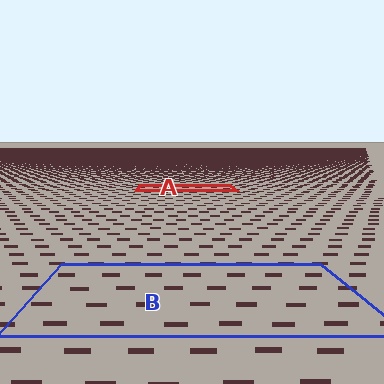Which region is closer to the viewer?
Region B is closer. The texture elements there are larger and more spread out.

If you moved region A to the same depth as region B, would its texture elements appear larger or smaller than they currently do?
They would appear larger. At a closer depth, the same texture elements are projected at a bigger on-screen size.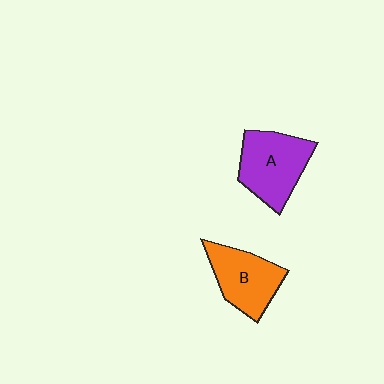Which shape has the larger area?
Shape A (purple).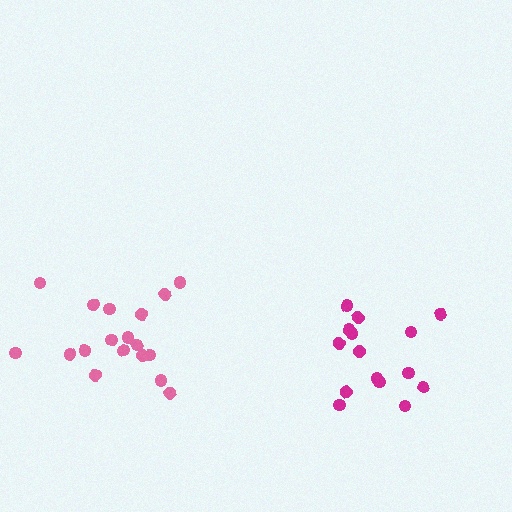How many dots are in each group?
Group 1: 18 dots, Group 2: 15 dots (33 total).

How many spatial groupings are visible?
There are 2 spatial groupings.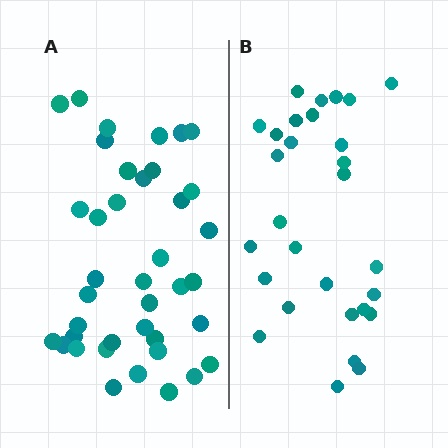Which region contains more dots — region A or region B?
Region A (the left region) has more dots.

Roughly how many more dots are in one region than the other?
Region A has roughly 10 or so more dots than region B.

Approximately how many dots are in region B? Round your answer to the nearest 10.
About 30 dots. (The exact count is 29, which rounds to 30.)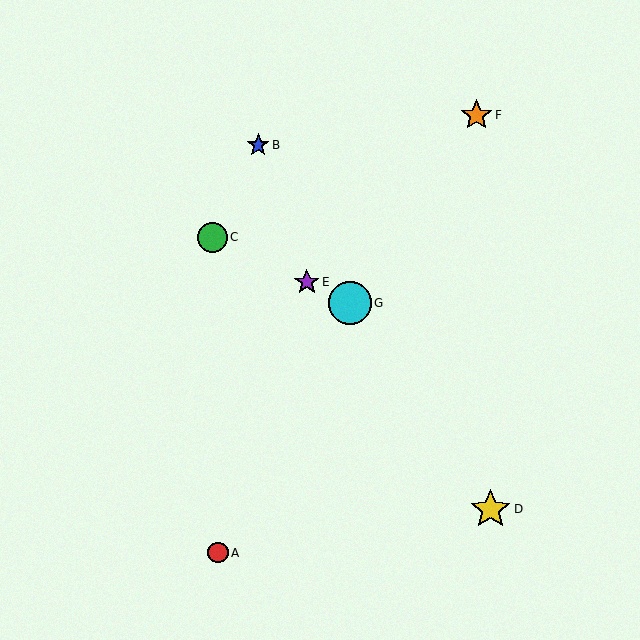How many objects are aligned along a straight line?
3 objects (C, E, G) are aligned along a straight line.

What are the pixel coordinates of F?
Object F is at (476, 115).